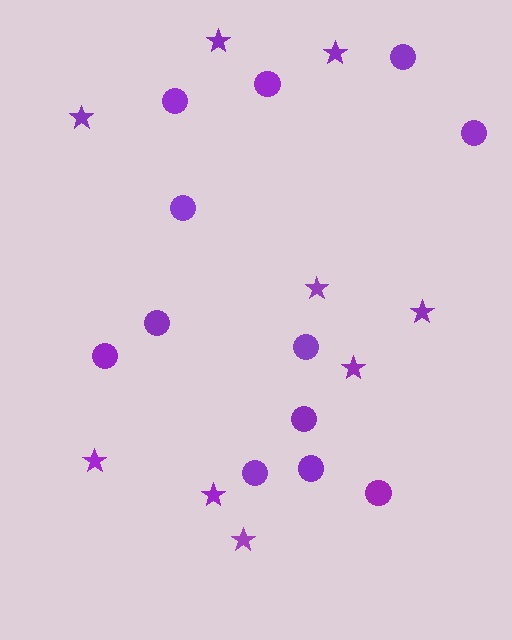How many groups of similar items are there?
There are 2 groups: one group of stars (9) and one group of circles (12).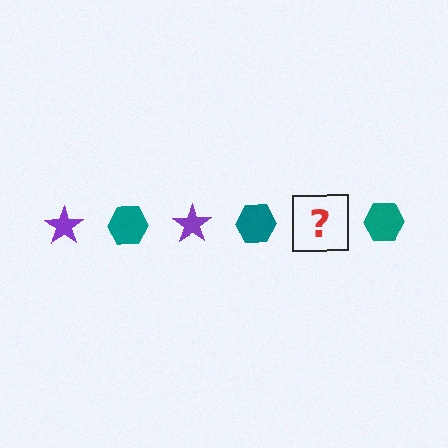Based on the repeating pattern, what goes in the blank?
The blank should be a purple star.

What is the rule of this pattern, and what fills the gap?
The rule is that the pattern alternates between purple star and teal hexagon. The gap should be filled with a purple star.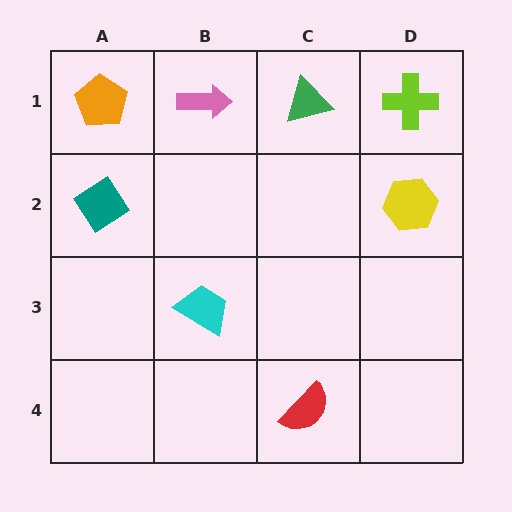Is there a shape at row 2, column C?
No, that cell is empty.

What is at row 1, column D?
A lime cross.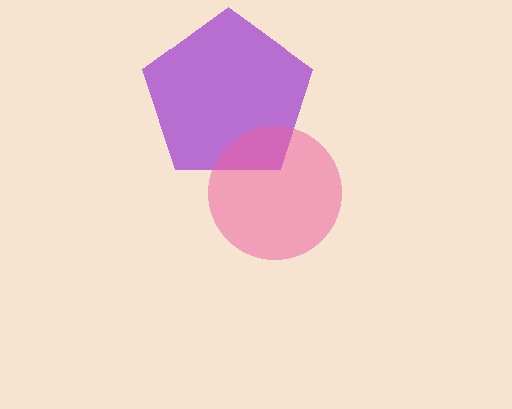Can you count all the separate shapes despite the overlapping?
Yes, there are 2 separate shapes.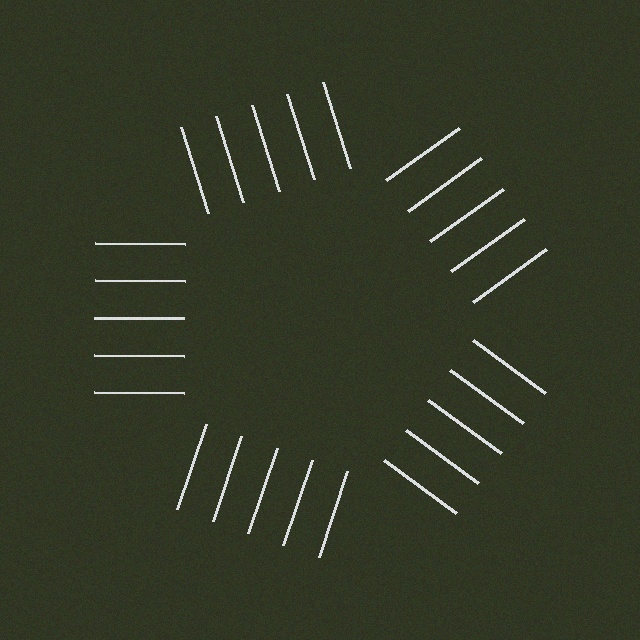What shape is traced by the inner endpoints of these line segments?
An illusory pentagon — the line segments terminate on its edges but no continuous stroke is drawn.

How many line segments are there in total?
25 — 5 along each of the 5 edges.